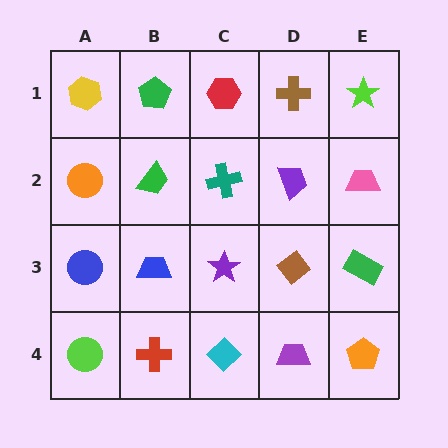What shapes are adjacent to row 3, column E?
A pink trapezoid (row 2, column E), an orange pentagon (row 4, column E), a brown diamond (row 3, column D).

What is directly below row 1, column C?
A teal cross.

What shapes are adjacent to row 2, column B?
A green pentagon (row 1, column B), a blue trapezoid (row 3, column B), an orange circle (row 2, column A), a teal cross (row 2, column C).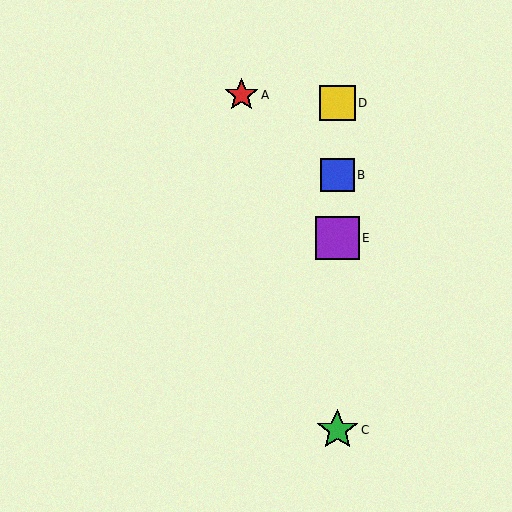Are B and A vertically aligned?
No, B is at x≈337 and A is at x≈241.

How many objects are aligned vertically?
4 objects (B, C, D, E) are aligned vertically.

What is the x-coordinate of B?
Object B is at x≈337.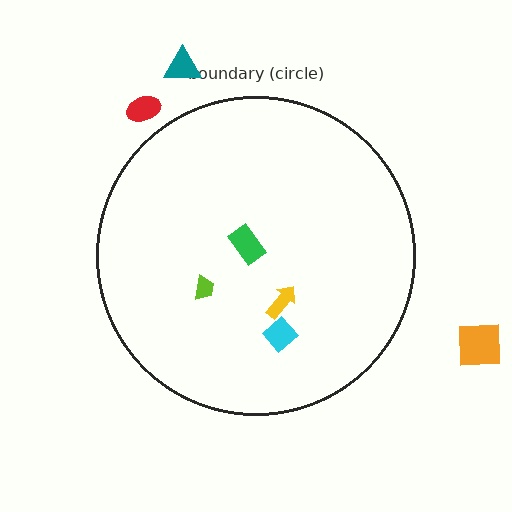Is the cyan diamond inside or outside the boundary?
Inside.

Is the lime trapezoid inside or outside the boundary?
Inside.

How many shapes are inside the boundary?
4 inside, 3 outside.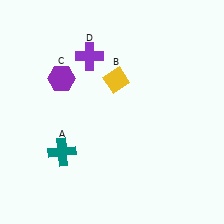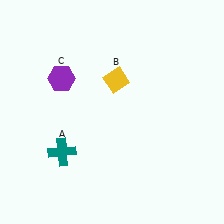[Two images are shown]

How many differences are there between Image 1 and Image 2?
There is 1 difference between the two images.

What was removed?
The purple cross (D) was removed in Image 2.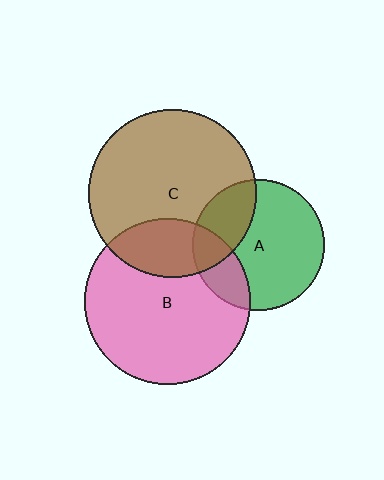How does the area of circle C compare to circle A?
Approximately 1.6 times.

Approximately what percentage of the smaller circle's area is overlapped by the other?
Approximately 30%.